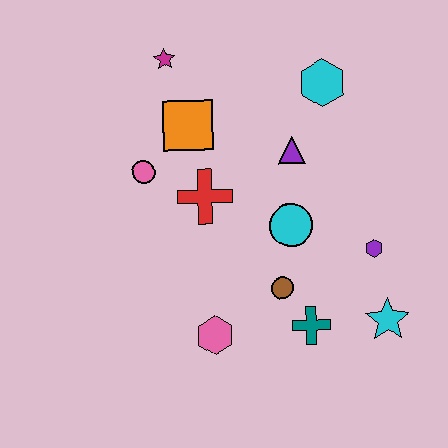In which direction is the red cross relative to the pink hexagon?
The red cross is above the pink hexagon.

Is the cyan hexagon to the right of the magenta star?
Yes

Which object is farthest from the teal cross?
The magenta star is farthest from the teal cross.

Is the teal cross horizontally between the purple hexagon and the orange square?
Yes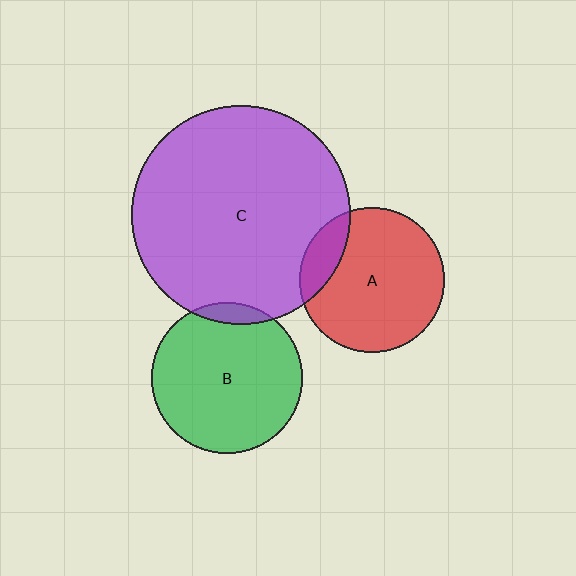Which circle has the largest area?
Circle C (purple).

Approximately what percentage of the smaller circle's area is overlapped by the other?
Approximately 15%.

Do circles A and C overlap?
Yes.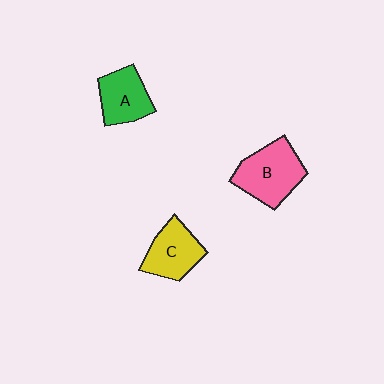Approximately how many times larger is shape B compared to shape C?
Approximately 1.3 times.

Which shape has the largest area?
Shape B (pink).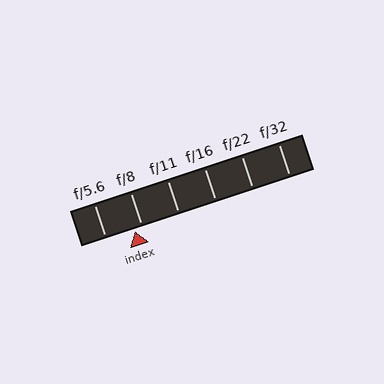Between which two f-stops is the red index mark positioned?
The index mark is between f/5.6 and f/8.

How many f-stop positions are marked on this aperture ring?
There are 6 f-stop positions marked.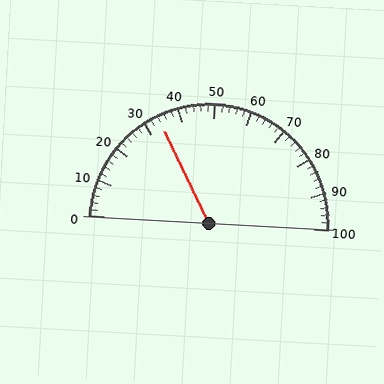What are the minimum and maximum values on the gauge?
The gauge ranges from 0 to 100.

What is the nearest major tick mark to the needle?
The nearest major tick mark is 30.